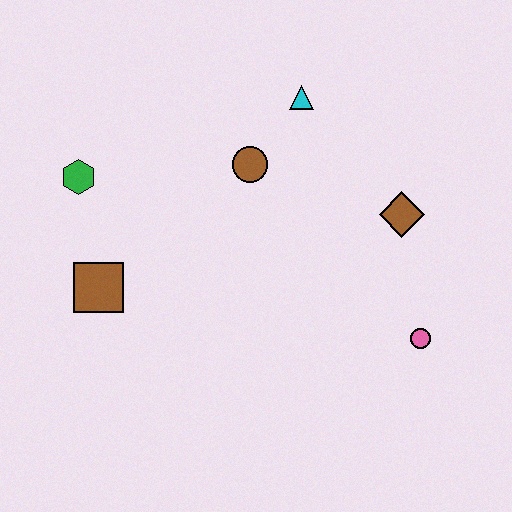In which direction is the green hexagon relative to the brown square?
The green hexagon is above the brown square.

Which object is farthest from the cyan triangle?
The brown square is farthest from the cyan triangle.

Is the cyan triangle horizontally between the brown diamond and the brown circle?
Yes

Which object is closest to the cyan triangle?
The brown circle is closest to the cyan triangle.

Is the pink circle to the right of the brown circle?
Yes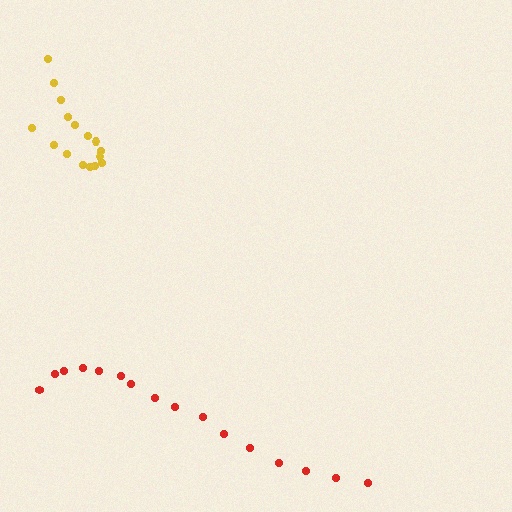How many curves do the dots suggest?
There are 2 distinct paths.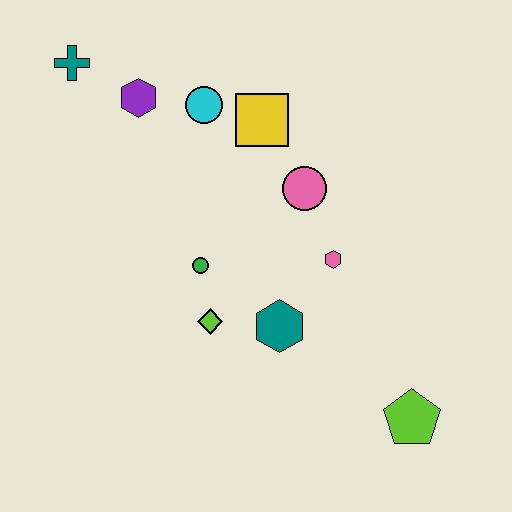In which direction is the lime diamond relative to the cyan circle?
The lime diamond is below the cyan circle.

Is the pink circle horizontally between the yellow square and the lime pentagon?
Yes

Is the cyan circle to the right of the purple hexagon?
Yes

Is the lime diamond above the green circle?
No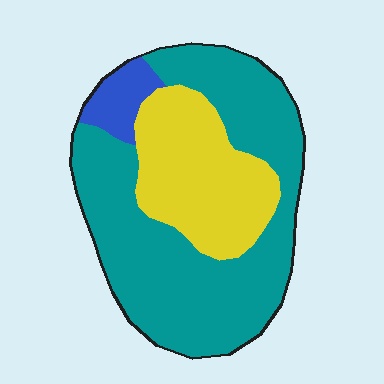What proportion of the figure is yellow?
Yellow covers 30% of the figure.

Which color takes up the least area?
Blue, at roughly 5%.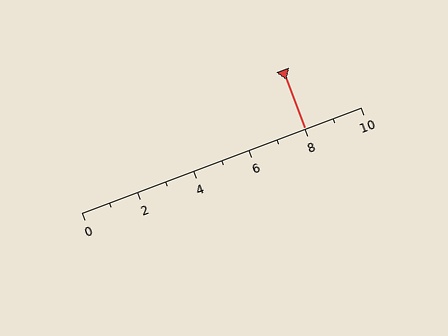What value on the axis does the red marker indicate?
The marker indicates approximately 8.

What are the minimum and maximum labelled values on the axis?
The axis runs from 0 to 10.